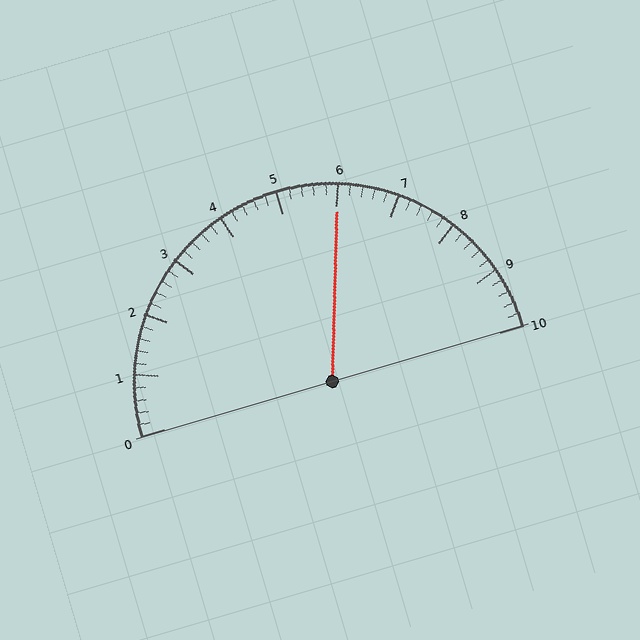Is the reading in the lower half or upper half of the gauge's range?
The reading is in the upper half of the range (0 to 10).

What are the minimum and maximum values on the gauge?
The gauge ranges from 0 to 10.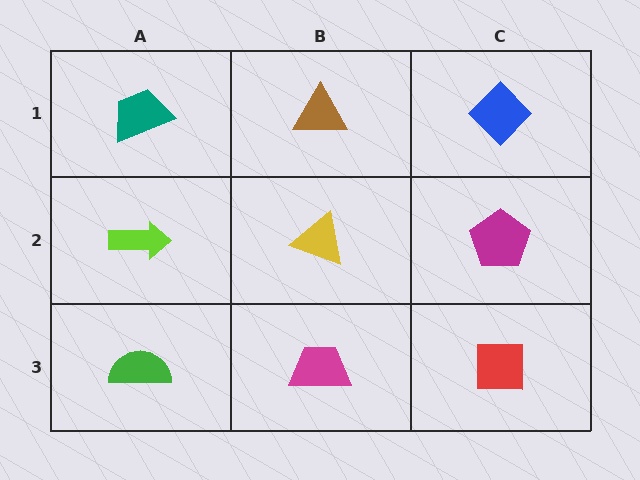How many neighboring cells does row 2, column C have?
3.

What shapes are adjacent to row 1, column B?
A yellow triangle (row 2, column B), a teal trapezoid (row 1, column A), a blue diamond (row 1, column C).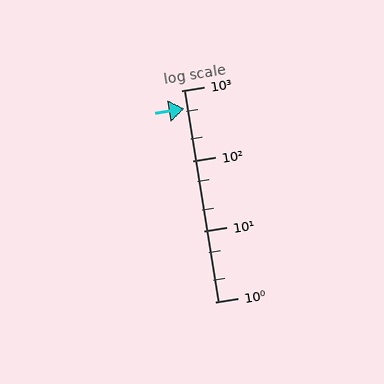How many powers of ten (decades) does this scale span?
The scale spans 3 decades, from 1 to 1000.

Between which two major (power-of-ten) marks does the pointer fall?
The pointer is between 100 and 1000.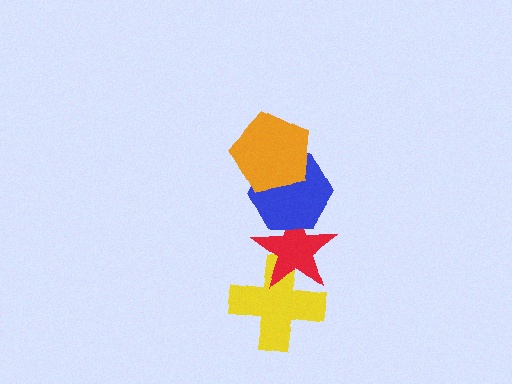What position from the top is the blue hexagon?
The blue hexagon is 2nd from the top.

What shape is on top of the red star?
The blue hexagon is on top of the red star.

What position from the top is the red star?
The red star is 3rd from the top.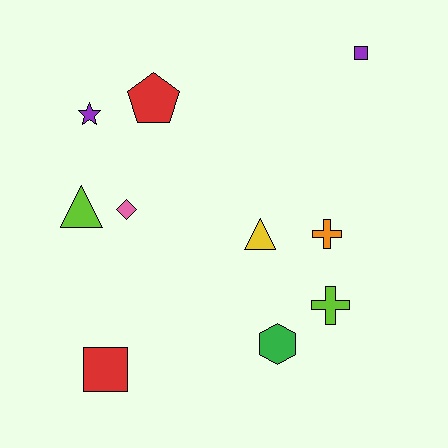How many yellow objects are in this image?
There is 1 yellow object.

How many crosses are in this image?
There are 2 crosses.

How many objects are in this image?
There are 10 objects.